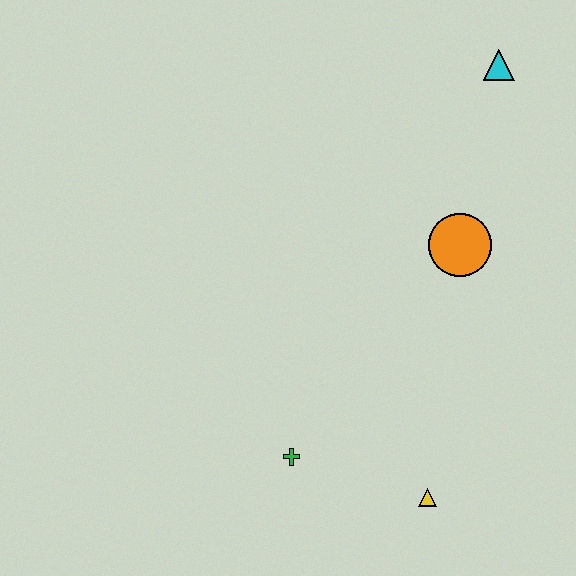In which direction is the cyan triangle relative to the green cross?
The cyan triangle is above the green cross.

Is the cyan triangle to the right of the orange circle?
Yes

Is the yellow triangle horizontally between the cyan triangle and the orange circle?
No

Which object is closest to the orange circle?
The cyan triangle is closest to the orange circle.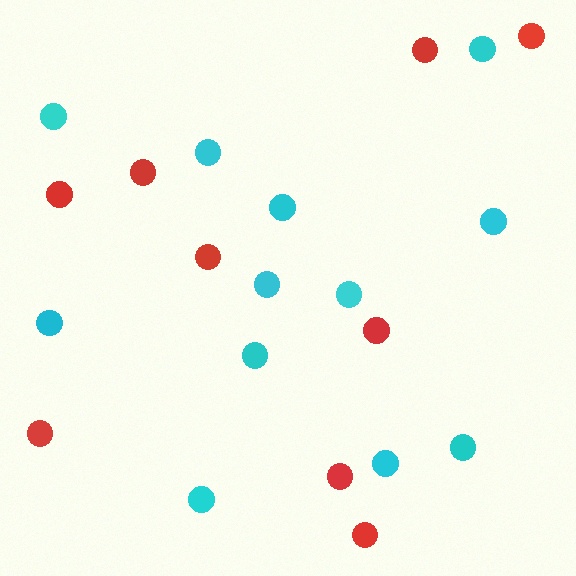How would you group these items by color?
There are 2 groups: one group of cyan circles (12) and one group of red circles (9).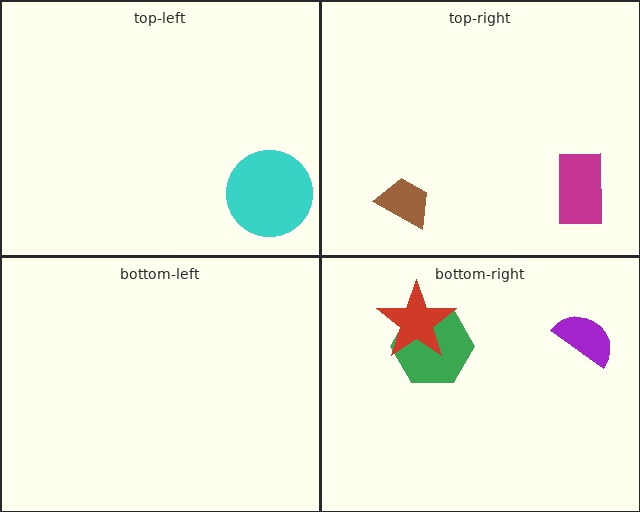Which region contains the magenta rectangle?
The top-right region.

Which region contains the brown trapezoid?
The top-right region.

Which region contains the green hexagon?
The bottom-right region.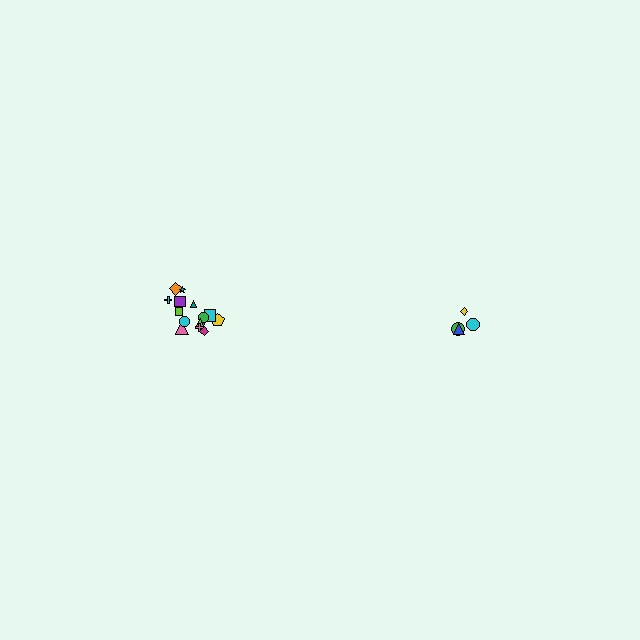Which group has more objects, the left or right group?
The left group.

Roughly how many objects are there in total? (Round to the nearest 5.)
Roughly 20 objects in total.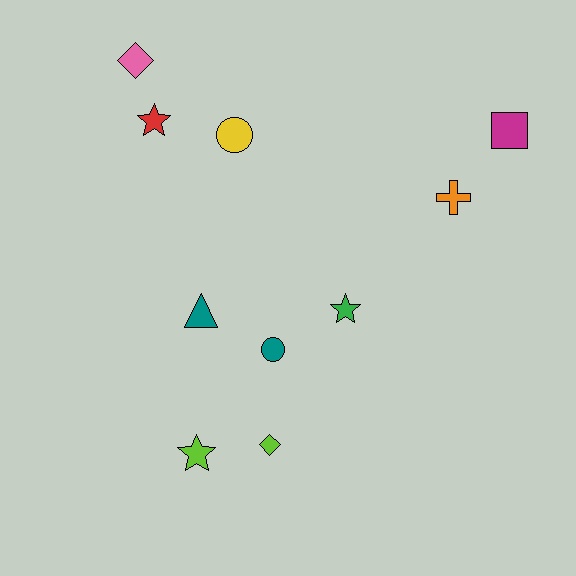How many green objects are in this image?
There is 1 green object.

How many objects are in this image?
There are 10 objects.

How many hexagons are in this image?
There are no hexagons.